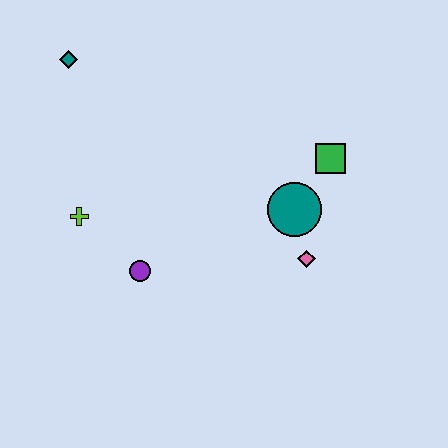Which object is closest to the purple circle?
The lime cross is closest to the purple circle.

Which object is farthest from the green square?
The teal diamond is farthest from the green square.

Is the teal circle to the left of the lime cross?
No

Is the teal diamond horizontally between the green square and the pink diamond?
No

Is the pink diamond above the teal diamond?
No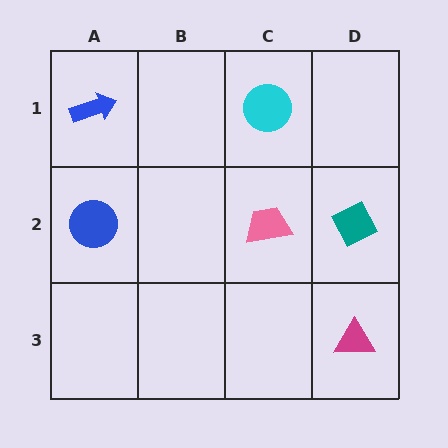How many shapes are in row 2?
3 shapes.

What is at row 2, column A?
A blue circle.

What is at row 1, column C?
A cyan circle.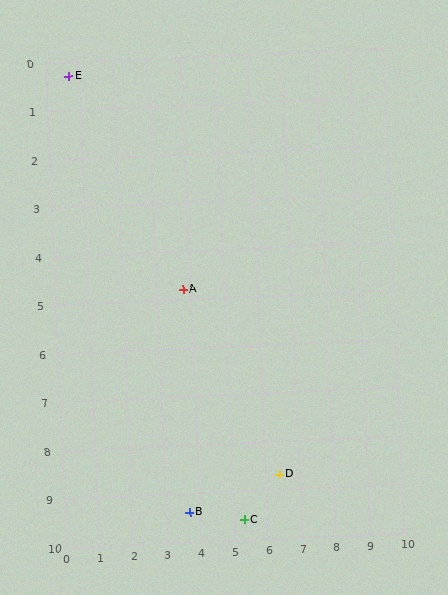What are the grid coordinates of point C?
Point C is at approximately (5.3, 9.6).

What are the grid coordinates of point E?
Point E is at approximately (0.7, 0.3).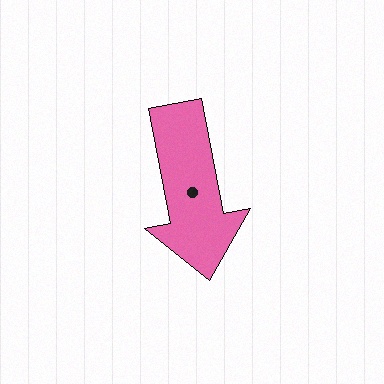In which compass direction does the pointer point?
South.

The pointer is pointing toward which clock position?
Roughly 6 o'clock.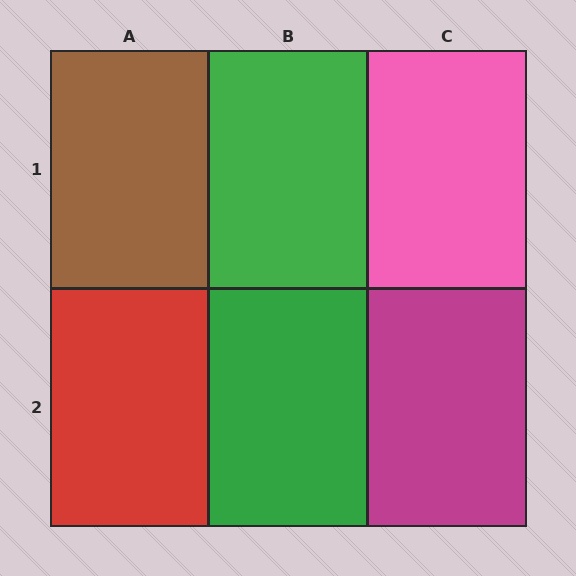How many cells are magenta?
1 cell is magenta.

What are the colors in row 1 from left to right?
Brown, green, pink.